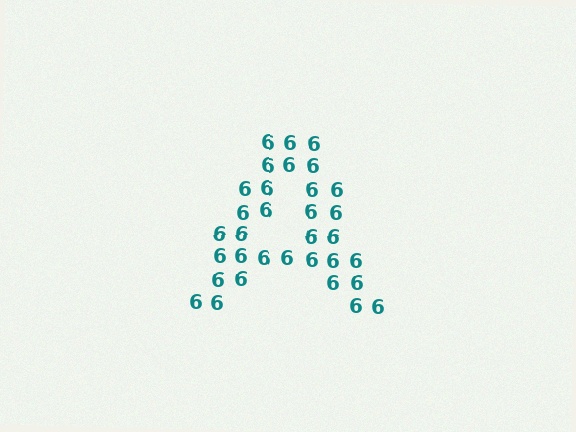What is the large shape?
The large shape is the letter A.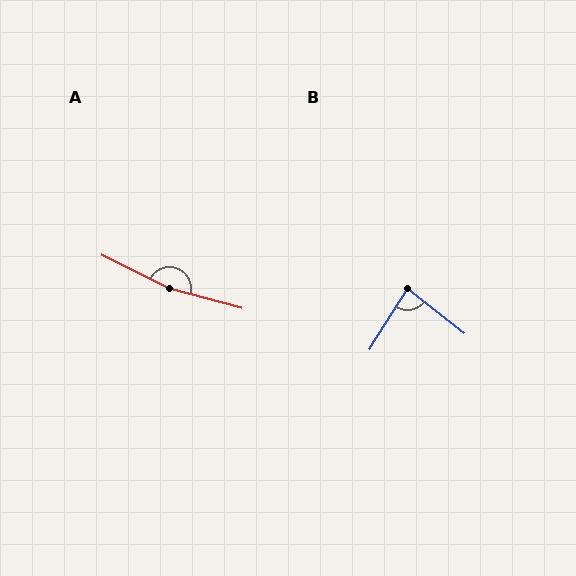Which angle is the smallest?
B, at approximately 84 degrees.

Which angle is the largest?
A, at approximately 169 degrees.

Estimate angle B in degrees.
Approximately 84 degrees.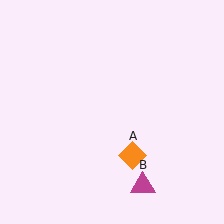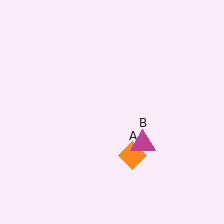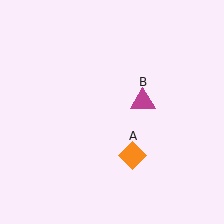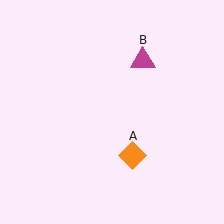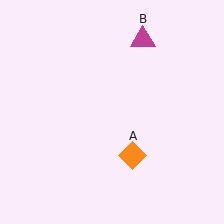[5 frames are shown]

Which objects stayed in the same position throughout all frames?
Orange diamond (object A) remained stationary.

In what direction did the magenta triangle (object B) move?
The magenta triangle (object B) moved up.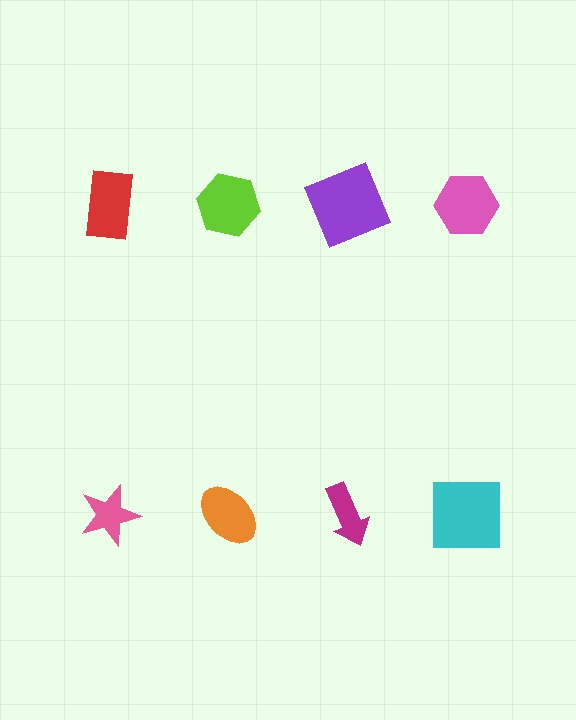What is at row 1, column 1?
A red rectangle.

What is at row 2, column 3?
A magenta arrow.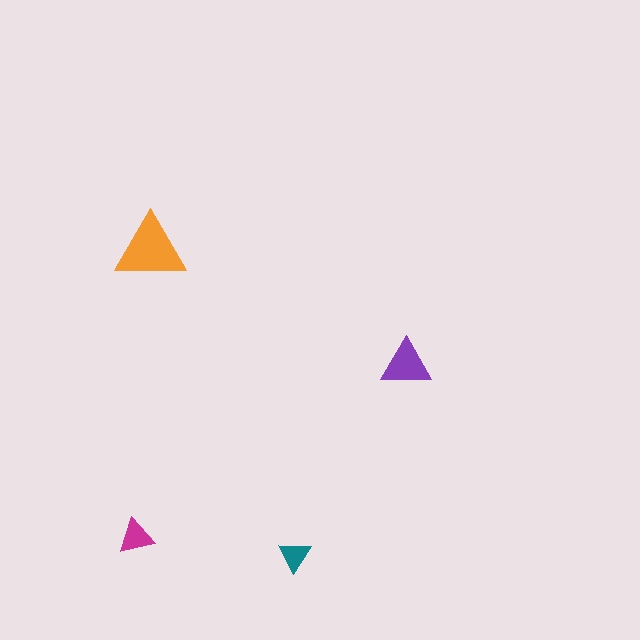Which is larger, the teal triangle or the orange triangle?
The orange one.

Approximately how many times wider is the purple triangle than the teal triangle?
About 1.5 times wider.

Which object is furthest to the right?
The purple triangle is rightmost.